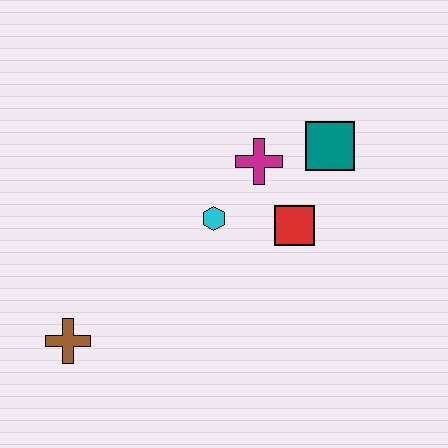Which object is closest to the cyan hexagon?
The magenta cross is closest to the cyan hexagon.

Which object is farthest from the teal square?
The brown cross is farthest from the teal square.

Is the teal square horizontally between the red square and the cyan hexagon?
No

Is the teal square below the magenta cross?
No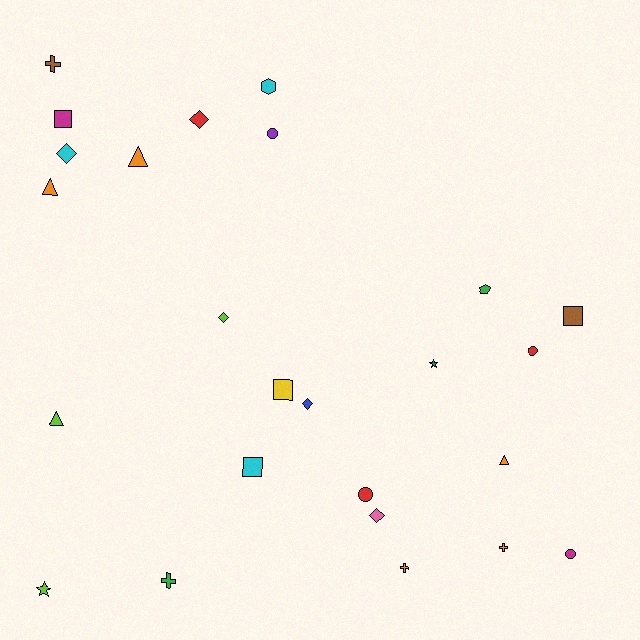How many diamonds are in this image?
There are 5 diamonds.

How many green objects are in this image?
There are 2 green objects.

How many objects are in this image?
There are 25 objects.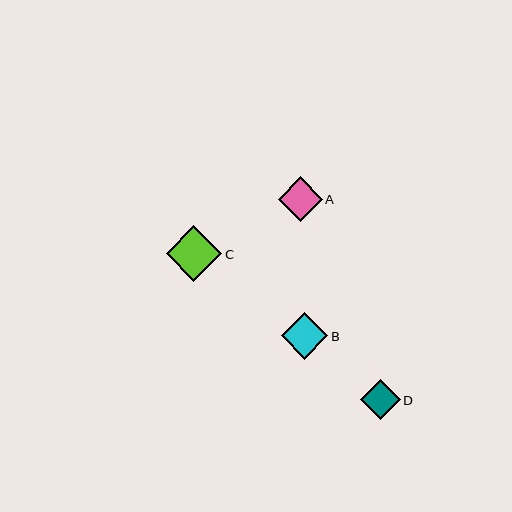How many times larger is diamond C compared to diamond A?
Diamond C is approximately 1.3 times the size of diamond A.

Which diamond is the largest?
Diamond C is the largest with a size of approximately 56 pixels.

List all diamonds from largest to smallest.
From largest to smallest: C, B, A, D.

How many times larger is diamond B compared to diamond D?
Diamond B is approximately 1.2 times the size of diamond D.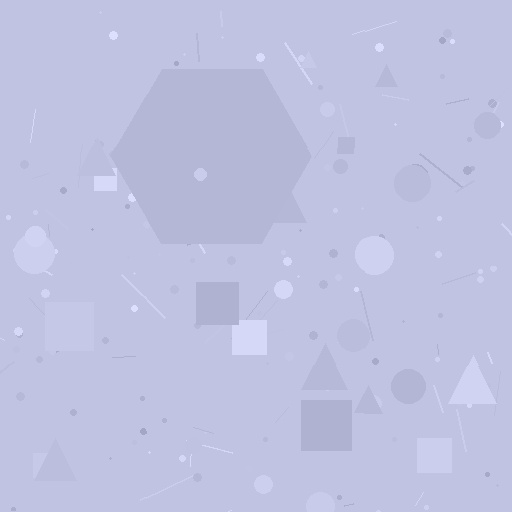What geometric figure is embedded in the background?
A hexagon is embedded in the background.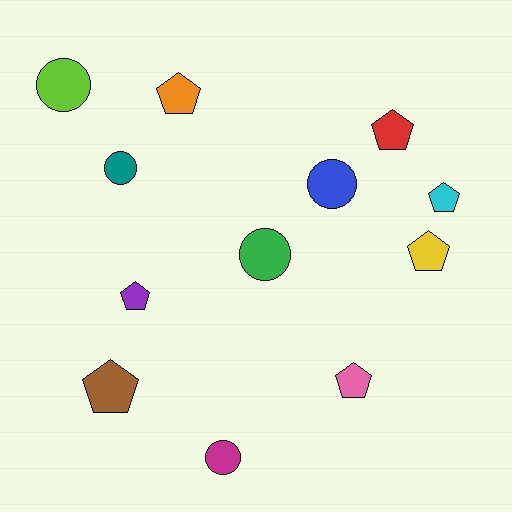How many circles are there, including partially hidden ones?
There are 5 circles.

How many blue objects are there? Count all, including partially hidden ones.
There is 1 blue object.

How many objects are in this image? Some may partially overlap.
There are 12 objects.